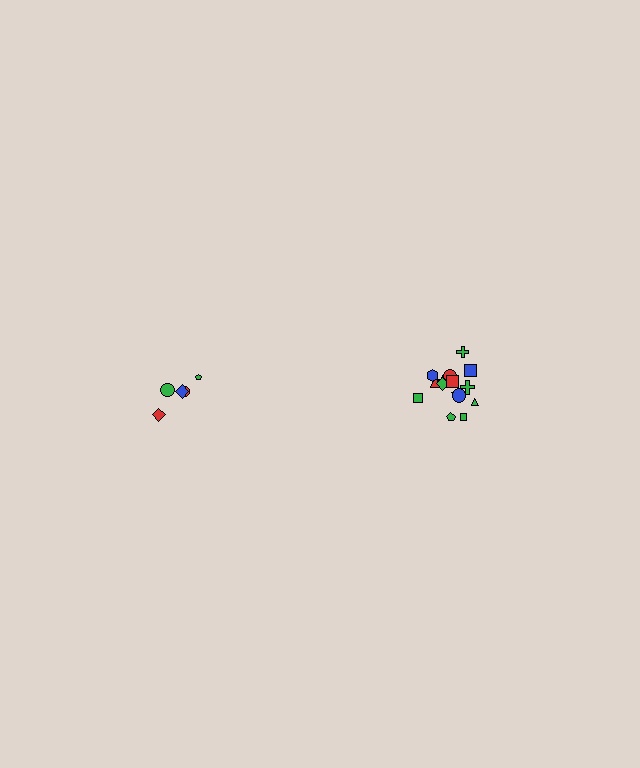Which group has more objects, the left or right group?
The right group.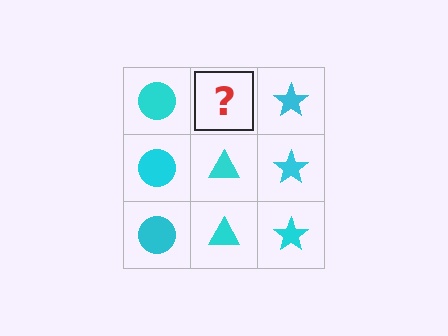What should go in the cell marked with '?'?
The missing cell should contain a cyan triangle.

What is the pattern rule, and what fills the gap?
The rule is that each column has a consistent shape. The gap should be filled with a cyan triangle.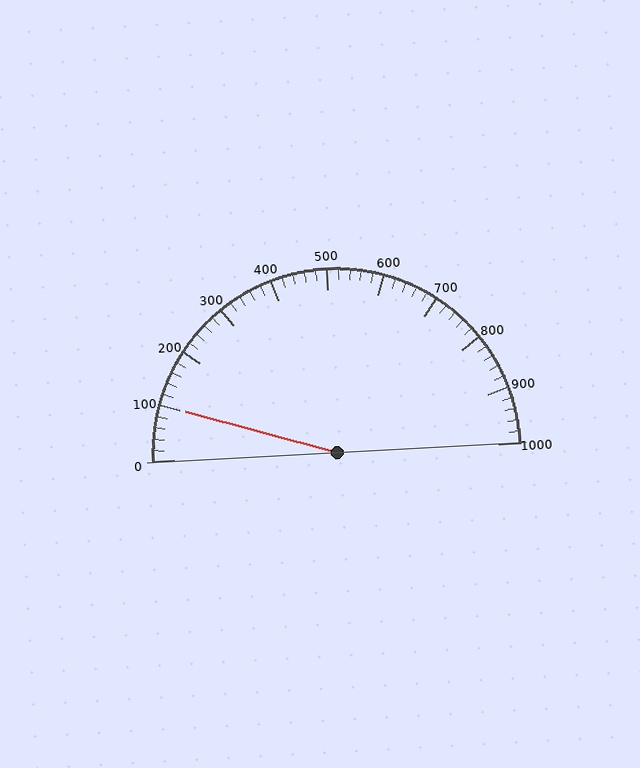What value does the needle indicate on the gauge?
The needle indicates approximately 100.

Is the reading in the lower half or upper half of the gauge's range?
The reading is in the lower half of the range (0 to 1000).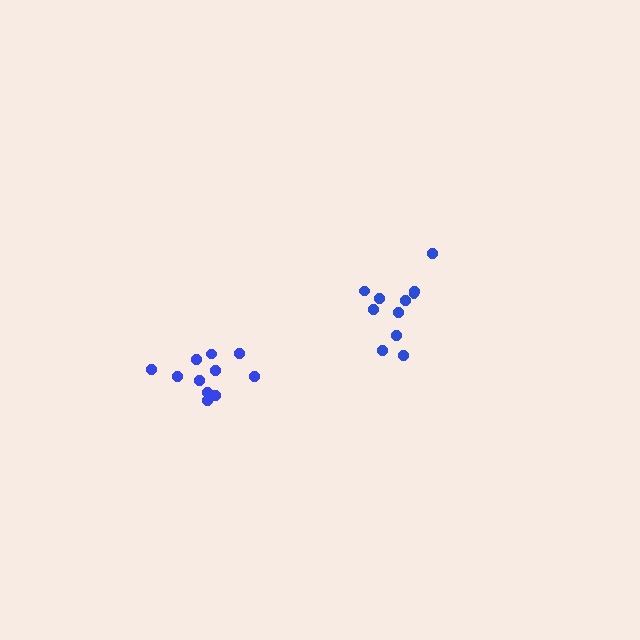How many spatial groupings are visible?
There are 2 spatial groupings.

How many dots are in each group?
Group 1: 11 dots, Group 2: 11 dots (22 total).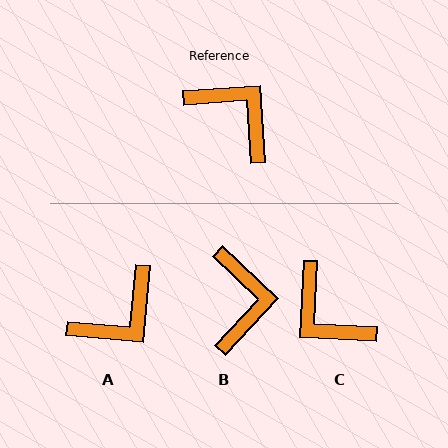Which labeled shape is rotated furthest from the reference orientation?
C, about 174 degrees away.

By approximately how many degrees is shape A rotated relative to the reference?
Approximately 99 degrees clockwise.